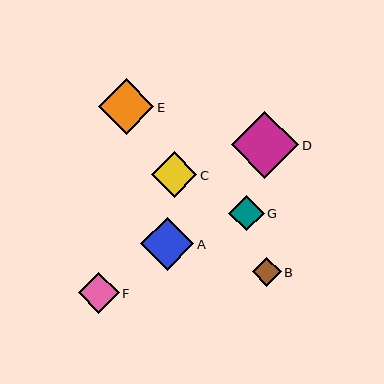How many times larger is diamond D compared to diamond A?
Diamond D is approximately 1.3 times the size of diamond A.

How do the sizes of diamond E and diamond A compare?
Diamond E and diamond A are approximately the same size.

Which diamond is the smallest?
Diamond B is the smallest with a size of approximately 29 pixels.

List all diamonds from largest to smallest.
From largest to smallest: D, E, A, C, F, G, B.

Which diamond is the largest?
Diamond D is the largest with a size of approximately 67 pixels.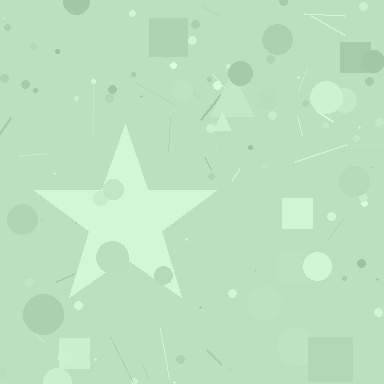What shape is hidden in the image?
A star is hidden in the image.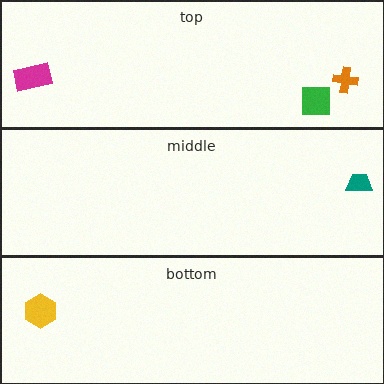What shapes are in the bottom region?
The yellow hexagon.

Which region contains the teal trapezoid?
The middle region.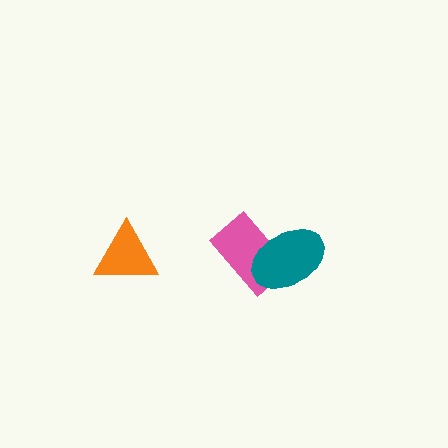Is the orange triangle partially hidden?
No, no other shape covers it.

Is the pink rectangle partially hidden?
Yes, it is partially covered by another shape.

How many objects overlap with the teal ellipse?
1 object overlaps with the teal ellipse.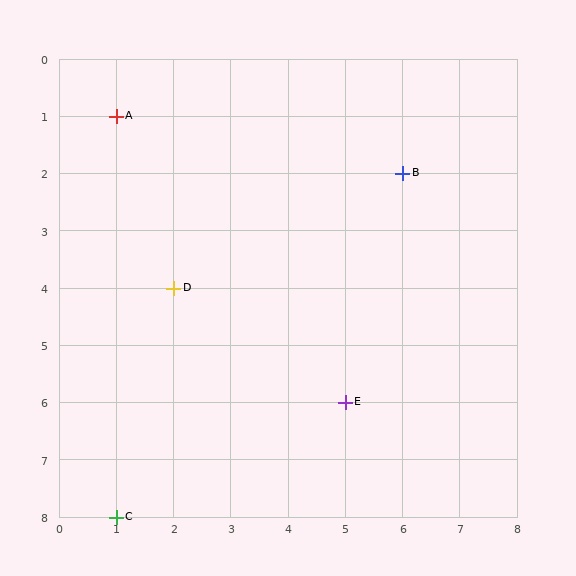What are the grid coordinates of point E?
Point E is at grid coordinates (5, 6).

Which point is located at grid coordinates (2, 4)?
Point D is at (2, 4).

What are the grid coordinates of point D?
Point D is at grid coordinates (2, 4).